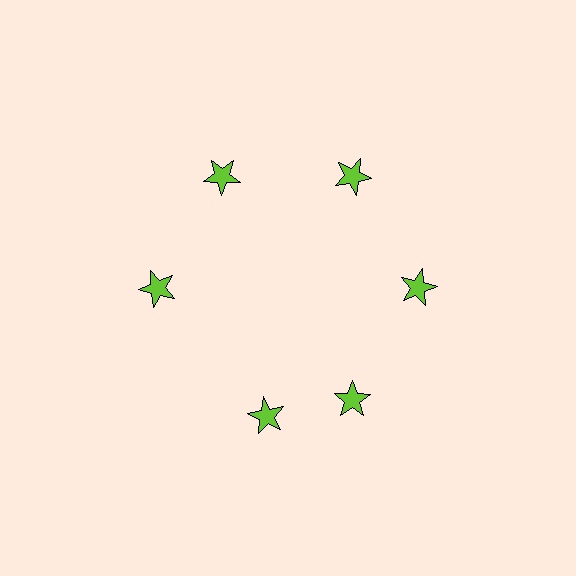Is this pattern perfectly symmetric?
No. The 6 lime stars are arranged in a ring, but one element near the 7 o'clock position is rotated out of alignment along the ring, breaking the 6-fold rotational symmetry.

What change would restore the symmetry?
The symmetry would be restored by rotating it back into even spacing with its neighbors so that all 6 stars sit at equal angles and equal distance from the center.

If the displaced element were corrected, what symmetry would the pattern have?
It would have 6-fold rotational symmetry — the pattern would map onto itself every 60 degrees.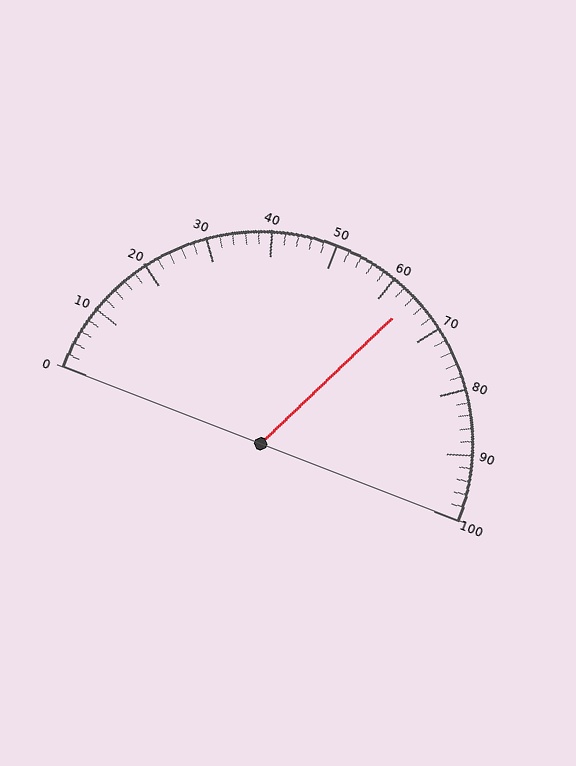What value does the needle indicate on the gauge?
The needle indicates approximately 64.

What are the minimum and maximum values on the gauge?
The gauge ranges from 0 to 100.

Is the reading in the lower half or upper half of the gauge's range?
The reading is in the upper half of the range (0 to 100).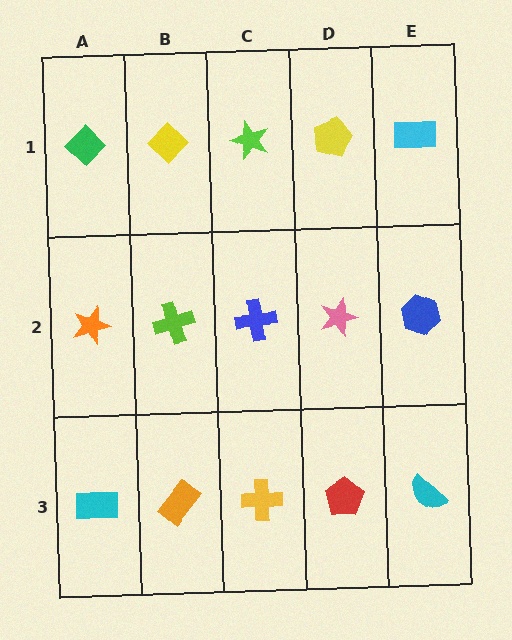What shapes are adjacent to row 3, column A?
An orange star (row 2, column A), an orange rectangle (row 3, column B).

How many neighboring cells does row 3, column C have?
3.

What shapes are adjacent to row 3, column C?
A blue cross (row 2, column C), an orange rectangle (row 3, column B), a red pentagon (row 3, column D).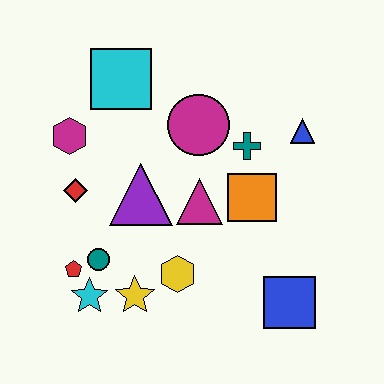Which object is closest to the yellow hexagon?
The yellow star is closest to the yellow hexagon.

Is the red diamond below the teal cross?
Yes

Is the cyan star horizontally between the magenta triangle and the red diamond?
Yes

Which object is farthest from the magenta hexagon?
The blue square is farthest from the magenta hexagon.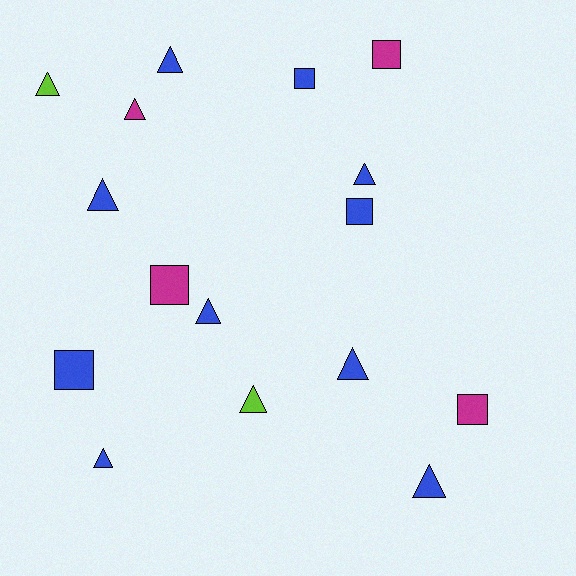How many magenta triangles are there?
There is 1 magenta triangle.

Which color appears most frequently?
Blue, with 10 objects.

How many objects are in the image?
There are 16 objects.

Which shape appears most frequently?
Triangle, with 10 objects.